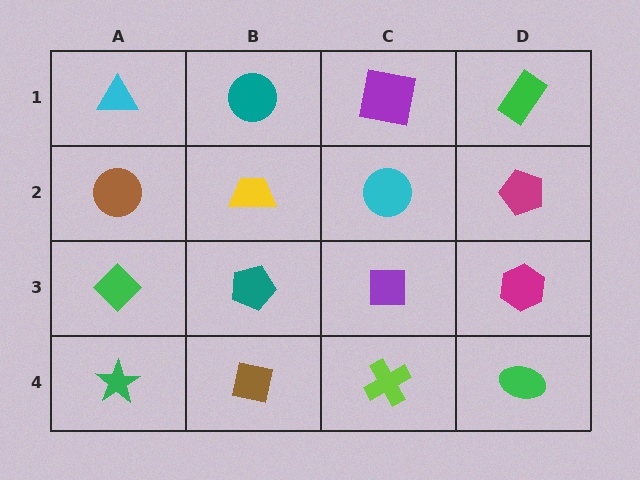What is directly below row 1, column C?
A cyan circle.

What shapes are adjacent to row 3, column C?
A cyan circle (row 2, column C), a lime cross (row 4, column C), a teal pentagon (row 3, column B), a magenta hexagon (row 3, column D).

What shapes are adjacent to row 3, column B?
A yellow trapezoid (row 2, column B), a brown square (row 4, column B), a green diamond (row 3, column A), a purple square (row 3, column C).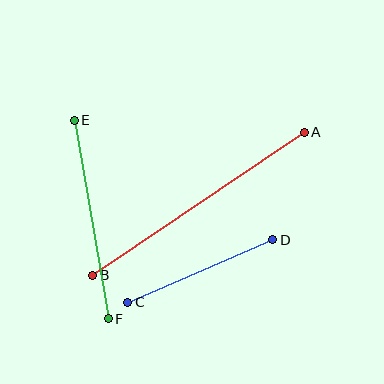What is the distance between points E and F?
The distance is approximately 202 pixels.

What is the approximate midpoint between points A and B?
The midpoint is at approximately (198, 204) pixels.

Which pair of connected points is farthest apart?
Points A and B are farthest apart.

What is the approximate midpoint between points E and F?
The midpoint is at approximately (91, 220) pixels.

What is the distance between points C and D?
The distance is approximately 158 pixels.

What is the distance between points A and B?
The distance is approximately 255 pixels.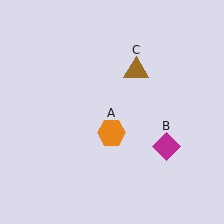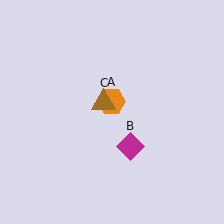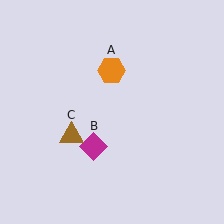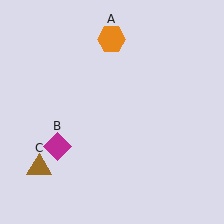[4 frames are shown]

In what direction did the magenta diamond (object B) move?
The magenta diamond (object B) moved left.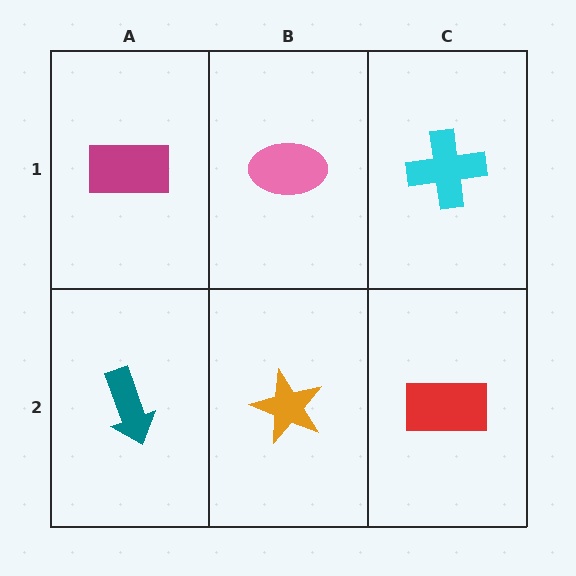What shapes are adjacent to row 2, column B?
A pink ellipse (row 1, column B), a teal arrow (row 2, column A), a red rectangle (row 2, column C).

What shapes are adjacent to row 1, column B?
An orange star (row 2, column B), a magenta rectangle (row 1, column A), a cyan cross (row 1, column C).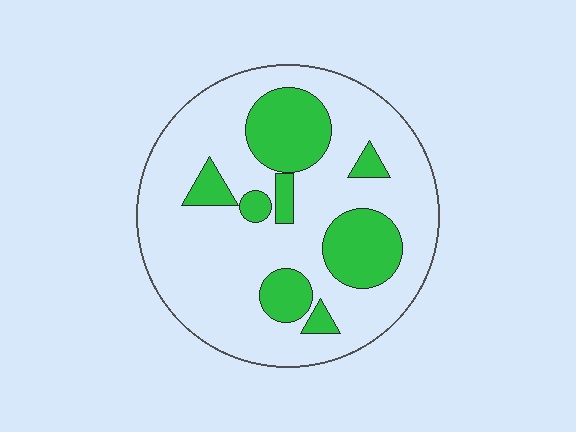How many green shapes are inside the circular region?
8.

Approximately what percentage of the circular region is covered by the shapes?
Approximately 25%.